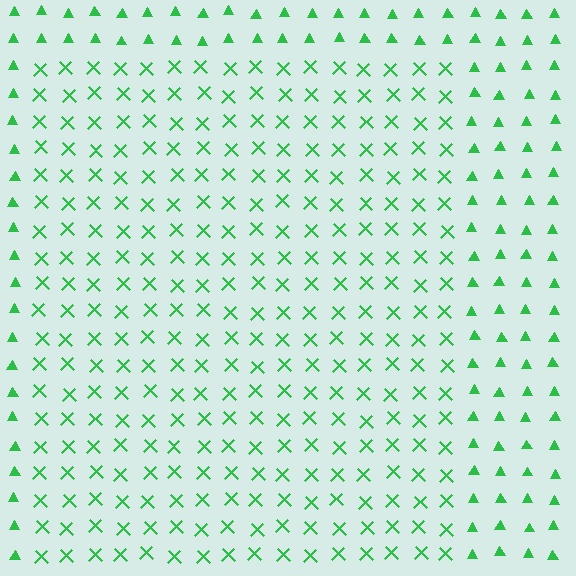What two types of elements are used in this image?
The image uses X marks inside the rectangle region and triangles outside it.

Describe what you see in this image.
The image is filled with small green elements arranged in a uniform grid. A rectangle-shaped region contains X marks, while the surrounding area contains triangles. The boundary is defined purely by the change in element shape.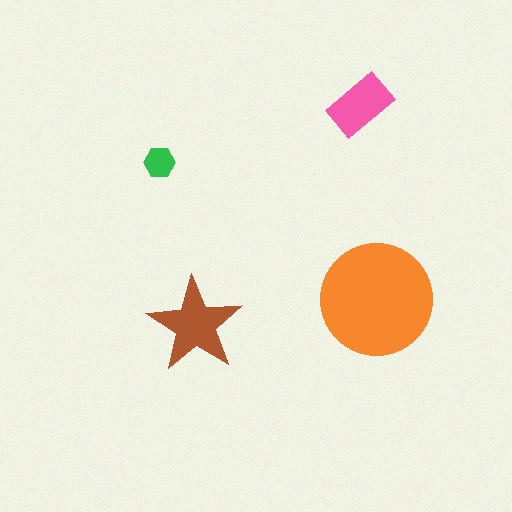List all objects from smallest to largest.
The green hexagon, the pink rectangle, the brown star, the orange circle.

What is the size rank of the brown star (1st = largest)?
2nd.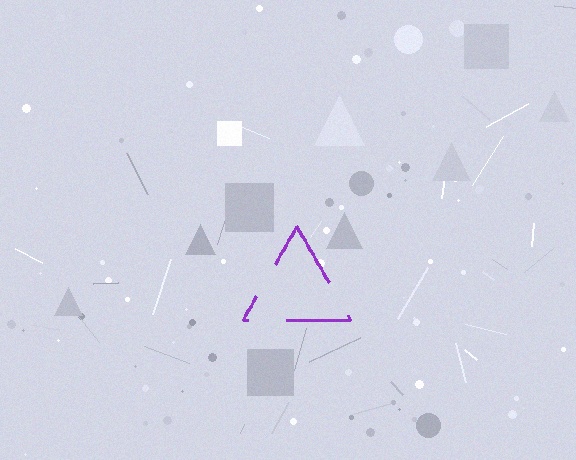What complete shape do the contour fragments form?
The contour fragments form a triangle.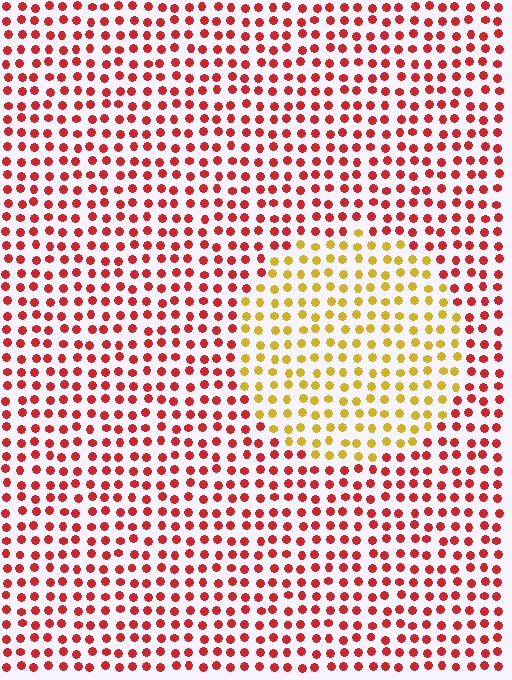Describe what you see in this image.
The image is filled with small red elements in a uniform arrangement. A circle-shaped region is visible where the elements are tinted to a slightly different hue, forming a subtle color boundary.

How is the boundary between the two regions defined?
The boundary is defined purely by a slight shift in hue (about 53 degrees). Spacing, size, and orientation are identical on both sides.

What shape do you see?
I see a circle.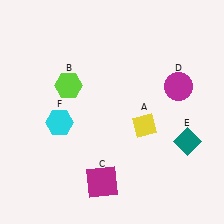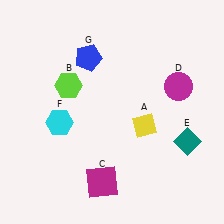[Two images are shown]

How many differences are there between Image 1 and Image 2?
There is 1 difference between the two images.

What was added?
A blue pentagon (G) was added in Image 2.